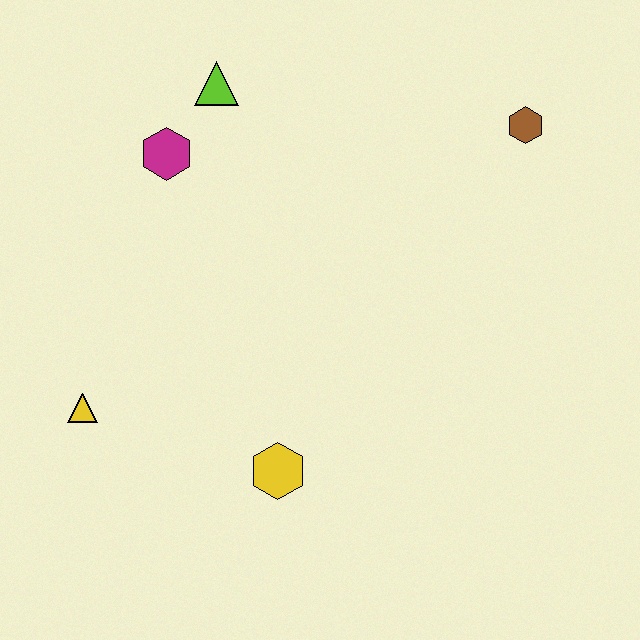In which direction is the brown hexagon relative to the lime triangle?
The brown hexagon is to the right of the lime triangle.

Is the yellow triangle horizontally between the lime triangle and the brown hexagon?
No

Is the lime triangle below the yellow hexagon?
No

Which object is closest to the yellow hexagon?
The yellow triangle is closest to the yellow hexagon.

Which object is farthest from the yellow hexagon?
The brown hexagon is farthest from the yellow hexagon.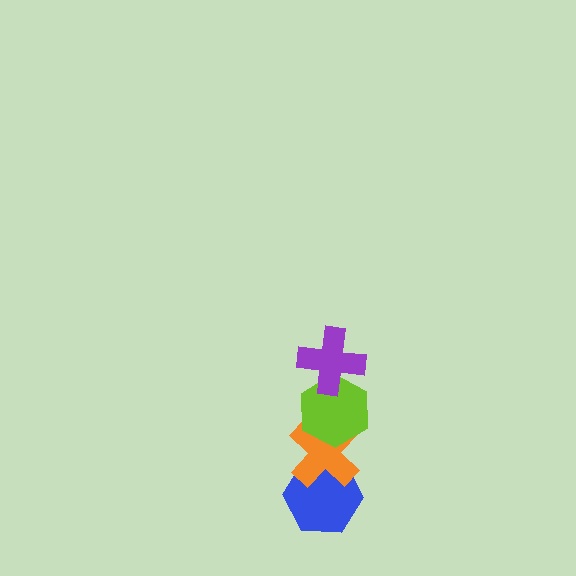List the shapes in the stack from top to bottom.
From top to bottom: the purple cross, the lime hexagon, the orange cross, the blue hexagon.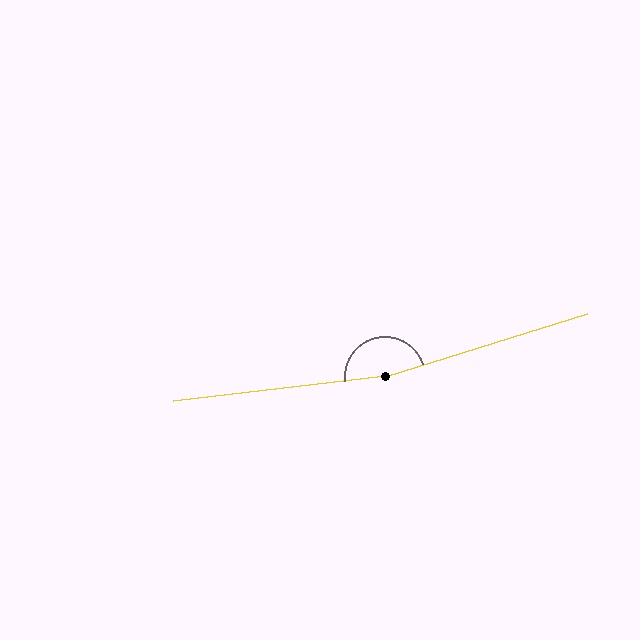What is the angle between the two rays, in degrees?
Approximately 169 degrees.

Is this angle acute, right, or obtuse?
It is obtuse.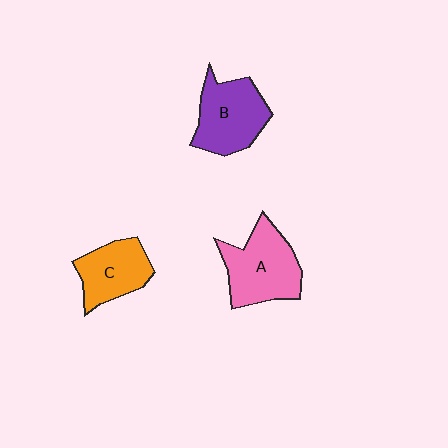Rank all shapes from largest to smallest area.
From largest to smallest: A (pink), B (purple), C (orange).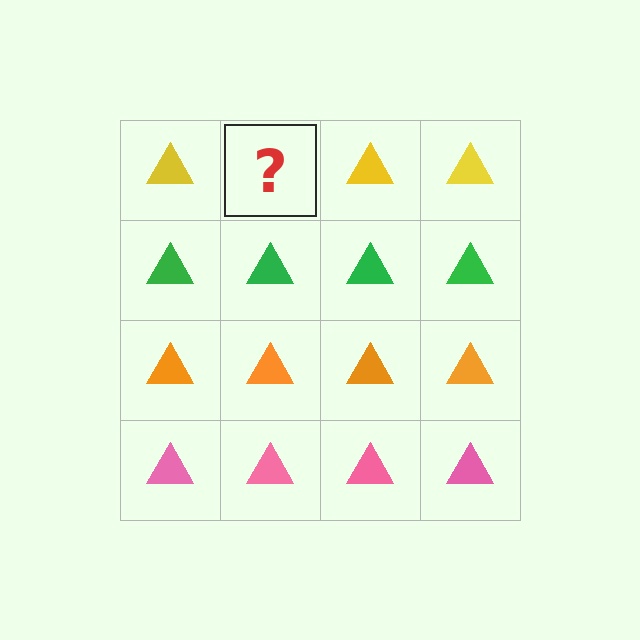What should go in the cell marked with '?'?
The missing cell should contain a yellow triangle.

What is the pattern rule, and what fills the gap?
The rule is that each row has a consistent color. The gap should be filled with a yellow triangle.